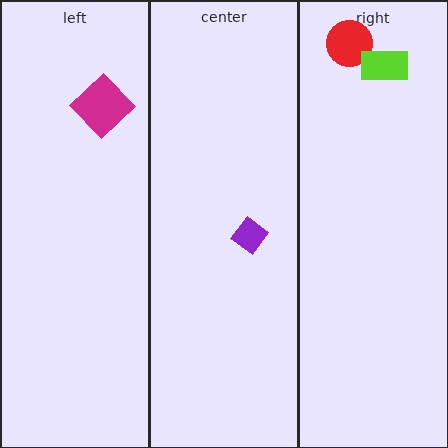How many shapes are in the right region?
2.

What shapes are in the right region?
The red circle, the lime rectangle.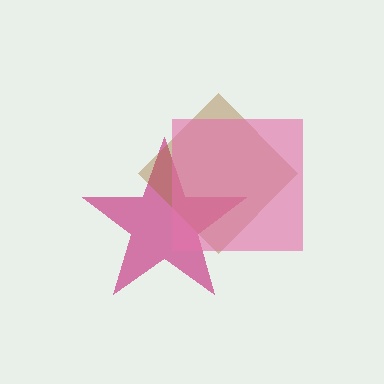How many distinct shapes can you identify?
There are 3 distinct shapes: a magenta star, a brown diamond, a pink square.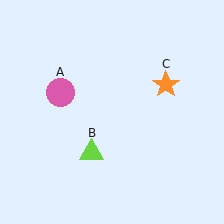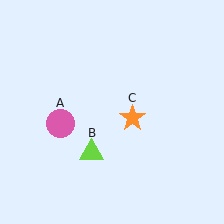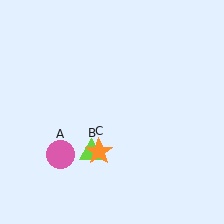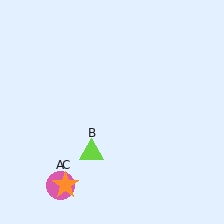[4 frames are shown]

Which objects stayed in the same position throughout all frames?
Lime triangle (object B) remained stationary.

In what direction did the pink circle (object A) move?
The pink circle (object A) moved down.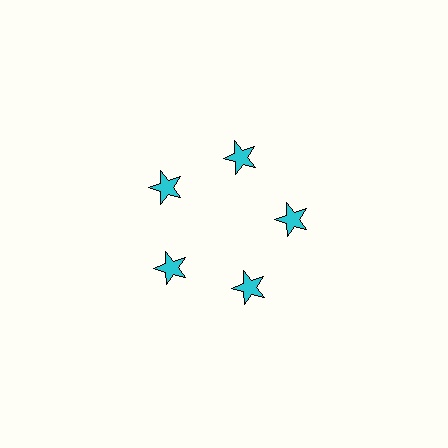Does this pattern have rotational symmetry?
Yes, this pattern has 5-fold rotational symmetry. It looks the same after rotating 72 degrees around the center.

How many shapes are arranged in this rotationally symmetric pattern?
There are 5 shapes, arranged in 5 groups of 1.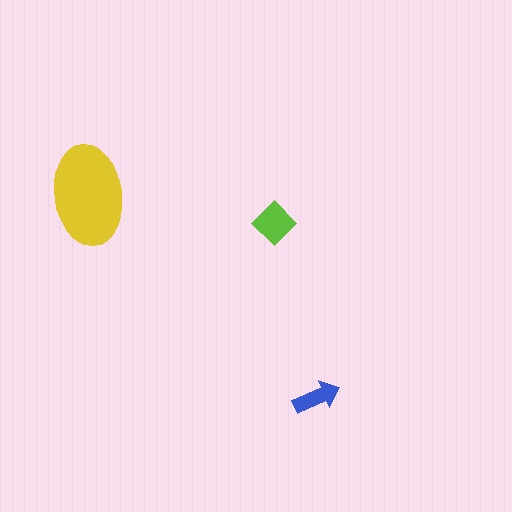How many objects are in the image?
There are 3 objects in the image.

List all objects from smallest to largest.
The blue arrow, the lime diamond, the yellow ellipse.